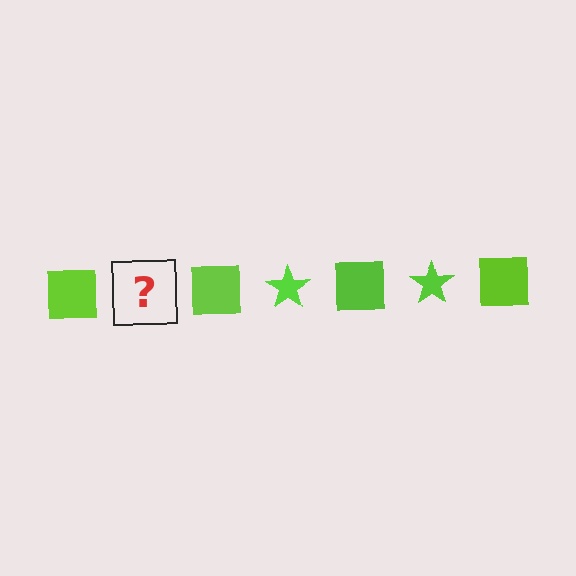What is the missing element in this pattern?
The missing element is a lime star.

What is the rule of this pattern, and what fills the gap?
The rule is that the pattern cycles through square, star shapes in lime. The gap should be filled with a lime star.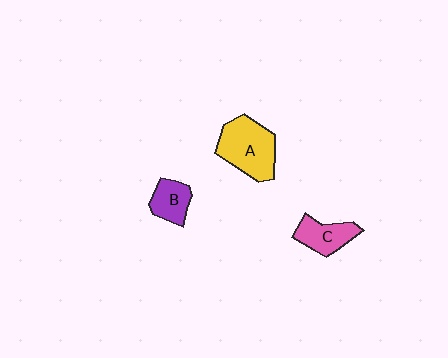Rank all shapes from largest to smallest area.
From largest to smallest: A (yellow), C (pink), B (purple).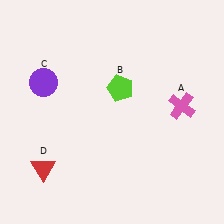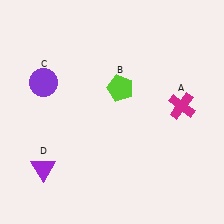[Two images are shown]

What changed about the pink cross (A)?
In Image 1, A is pink. In Image 2, it changed to magenta.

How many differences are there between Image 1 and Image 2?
There are 2 differences between the two images.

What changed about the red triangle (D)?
In Image 1, D is red. In Image 2, it changed to purple.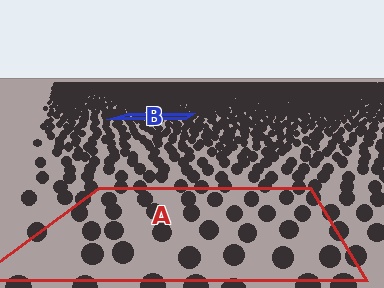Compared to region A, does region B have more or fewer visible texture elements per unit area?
Region B has more texture elements per unit area — they are packed more densely because it is farther away.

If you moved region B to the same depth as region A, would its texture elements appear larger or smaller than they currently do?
They would appear larger. At a closer depth, the same texture elements are projected at a bigger on-screen size.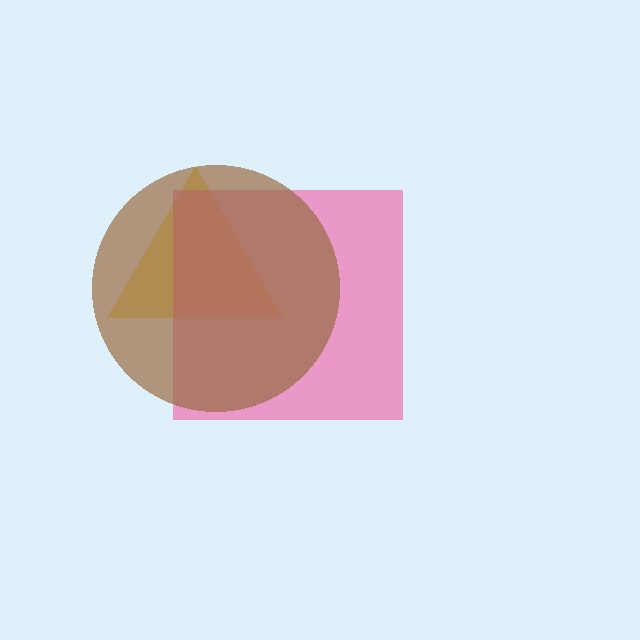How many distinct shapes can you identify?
There are 3 distinct shapes: a yellow triangle, a pink square, a brown circle.